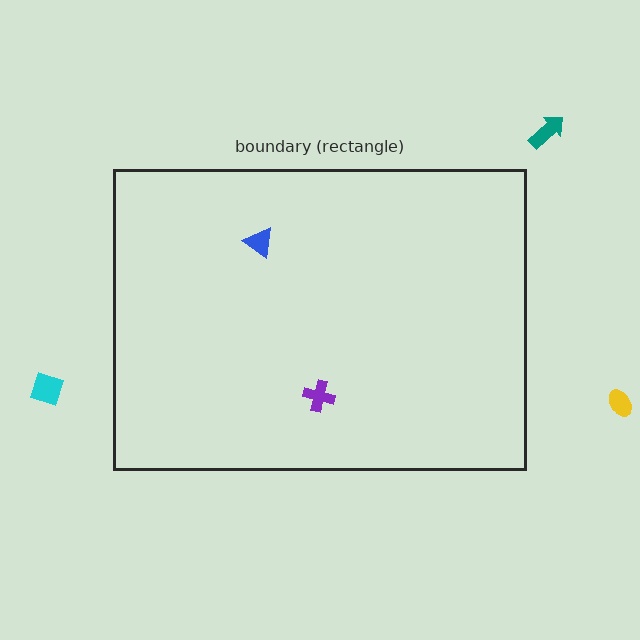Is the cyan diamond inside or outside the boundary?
Outside.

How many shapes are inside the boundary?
2 inside, 3 outside.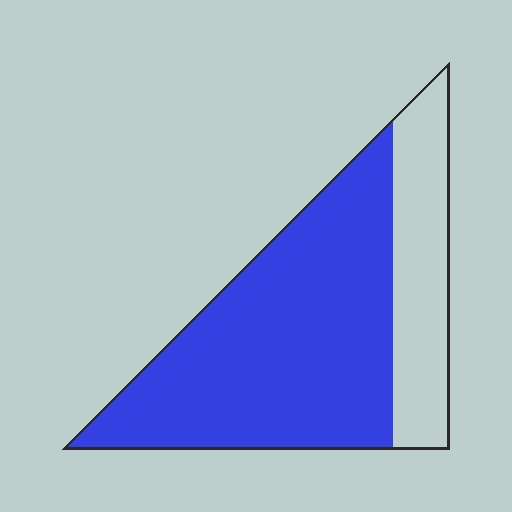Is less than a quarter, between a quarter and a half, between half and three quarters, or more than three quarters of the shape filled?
Between half and three quarters.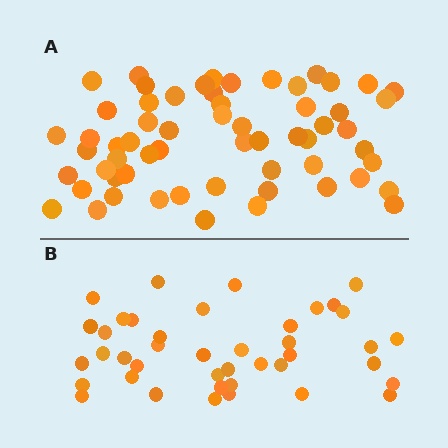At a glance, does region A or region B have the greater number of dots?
Region A (the top region) has more dots.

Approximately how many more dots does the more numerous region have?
Region A has approximately 20 more dots than region B.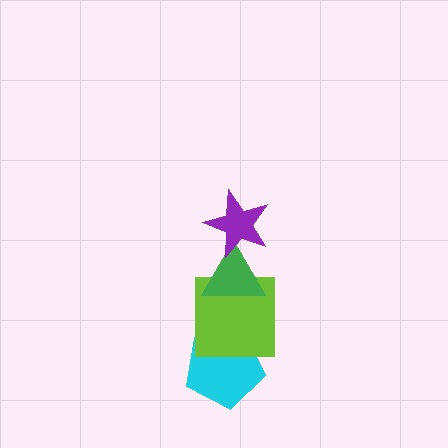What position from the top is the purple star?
The purple star is 1st from the top.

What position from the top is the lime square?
The lime square is 3rd from the top.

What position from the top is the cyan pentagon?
The cyan pentagon is 4th from the top.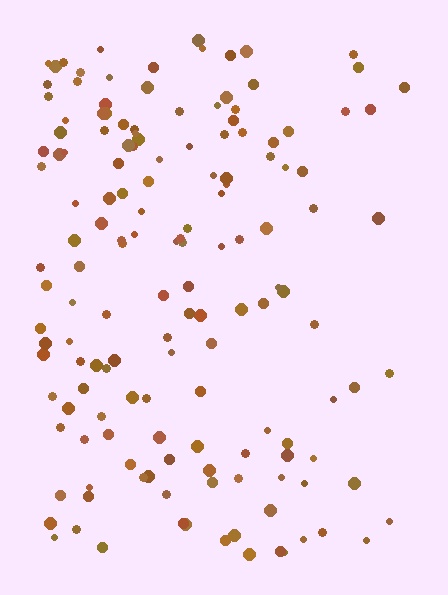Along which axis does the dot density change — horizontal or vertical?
Horizontal.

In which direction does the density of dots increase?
From right to left, with the left side densest.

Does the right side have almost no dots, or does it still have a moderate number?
Still a moderate number, just noticeably fewer than the left.